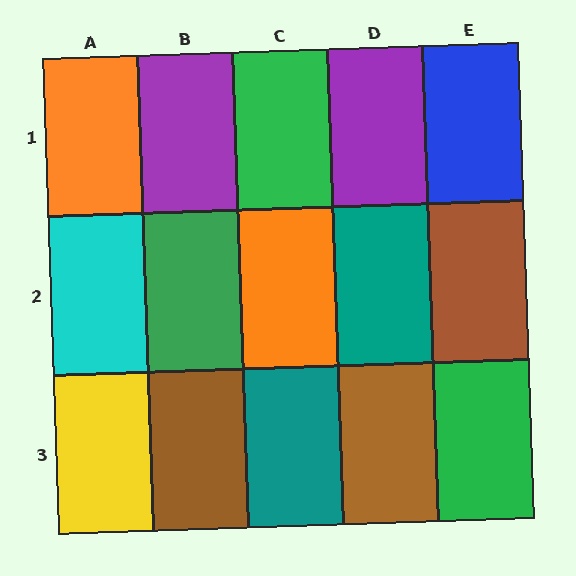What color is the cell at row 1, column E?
Blue.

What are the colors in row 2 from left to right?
Cyan, green, orange, teal, brown.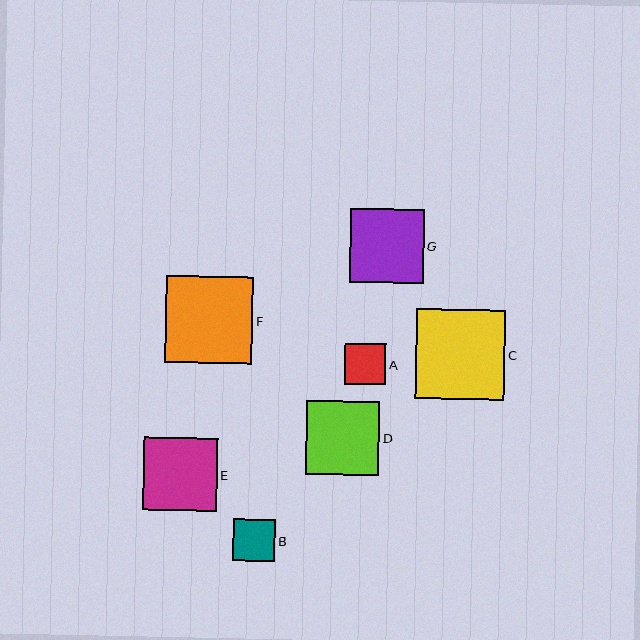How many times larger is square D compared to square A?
Square D is approximately 1.8 times the size of square A.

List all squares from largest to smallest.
From largest to smallest: C, F, E, D, G, B, A.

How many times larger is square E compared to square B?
Square E is approximately 1.8 times the size of square B.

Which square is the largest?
Square C is the largest with a size of approximately 89 pixels.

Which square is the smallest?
Square A is the smallest with a size of approximately 41 pixels.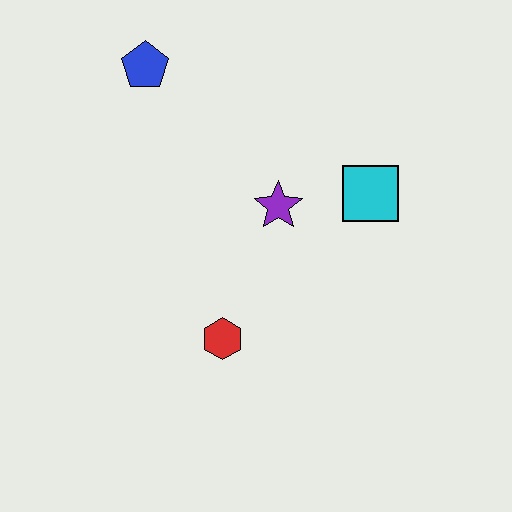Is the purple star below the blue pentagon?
Yes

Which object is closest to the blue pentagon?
The purple star is closest to the blue pentagon.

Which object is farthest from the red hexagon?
The blue pentagon is farthest from the red hexagon.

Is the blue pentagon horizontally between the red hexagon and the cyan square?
No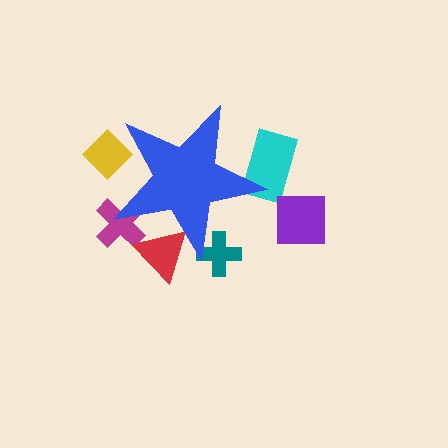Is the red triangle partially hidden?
Yes, the red triangle is partially hidden behind the blue star.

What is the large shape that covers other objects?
A blue star.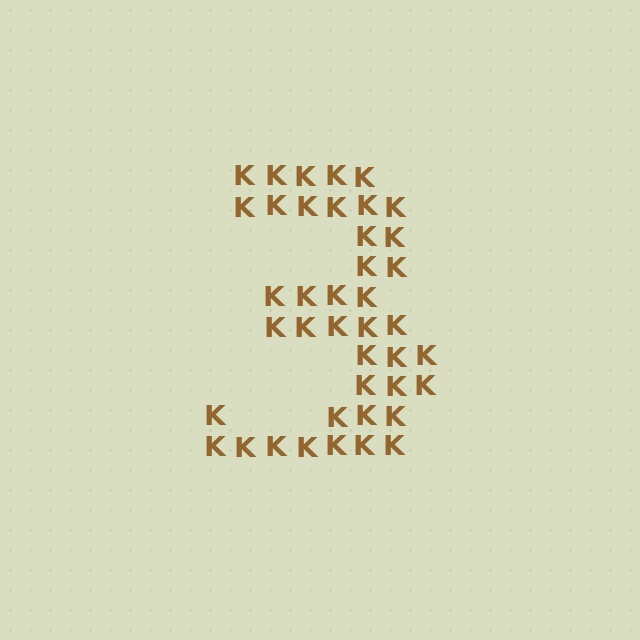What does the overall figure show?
The overall figure shows the digit 3.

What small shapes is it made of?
It is made of small letter K's.